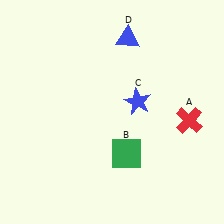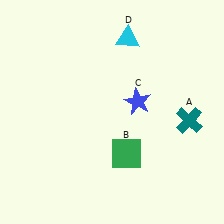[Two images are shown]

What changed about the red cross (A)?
In Image 1, A is red. In Image 2, it changed to teal.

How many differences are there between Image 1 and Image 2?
There are 2 differences between the two images.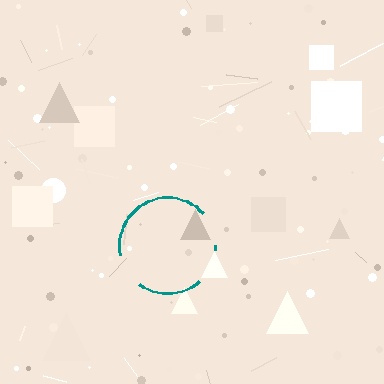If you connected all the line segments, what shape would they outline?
They would outline a circle.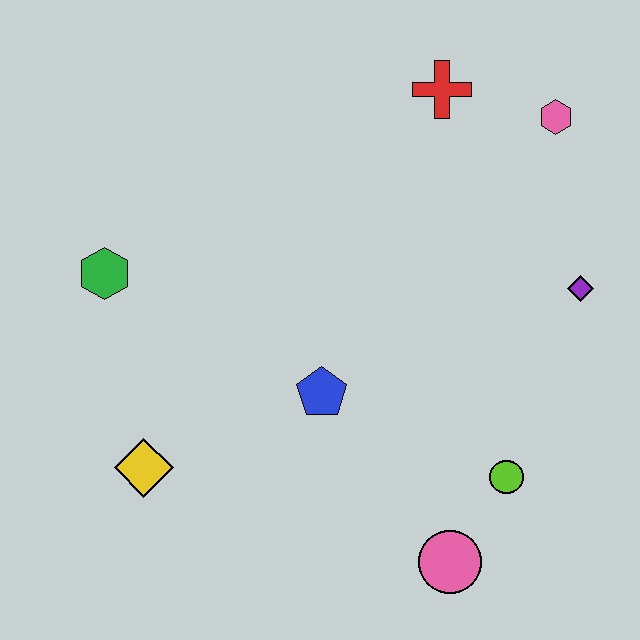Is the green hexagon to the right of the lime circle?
No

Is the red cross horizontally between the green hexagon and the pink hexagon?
Yes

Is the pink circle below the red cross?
Yes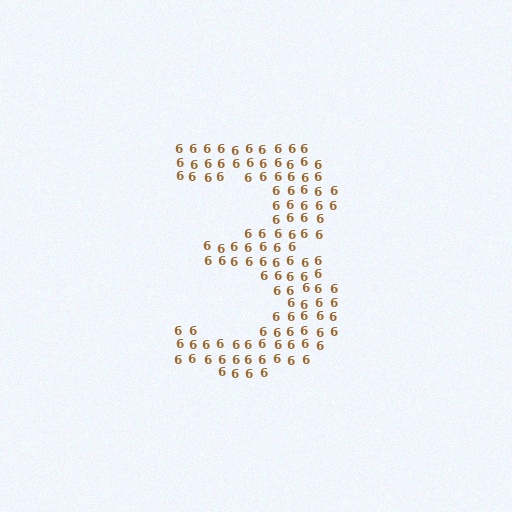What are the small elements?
The small elements are digit 6's.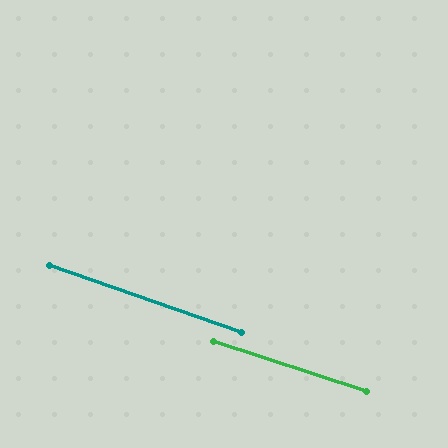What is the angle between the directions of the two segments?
Approximately 1 degree.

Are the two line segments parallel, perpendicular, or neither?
Parallel — their directions differ by only 1.4°.